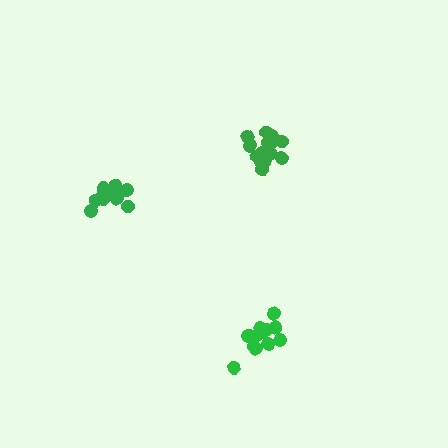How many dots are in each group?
Group 1: 14 dots, Group 2: 13 dots, Group 3: 18 dots (45 total).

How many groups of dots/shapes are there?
There are 3 groups.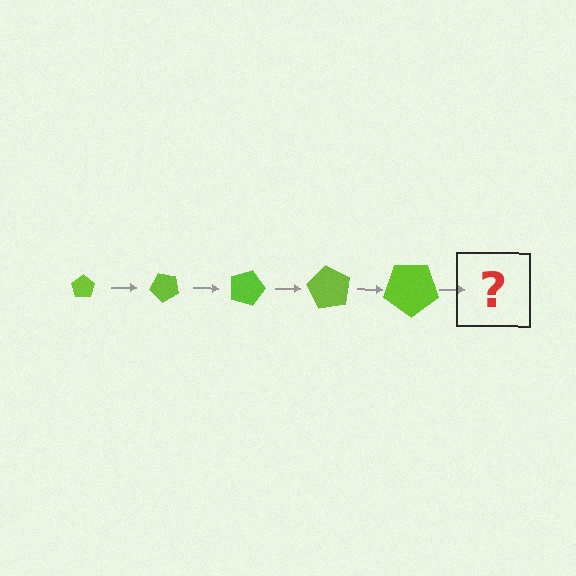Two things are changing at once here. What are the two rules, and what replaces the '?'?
The two rules are that the pentagon grows larger each step and it rotates 45 degrees each step. The '?' should be a pentagon, larger than the previous one and rotated 225 degrees from the start.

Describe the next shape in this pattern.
It should be a pentagon, larger than the previous one and rotated 225 degrees from the start.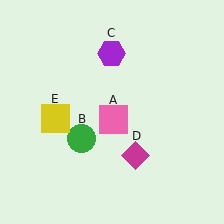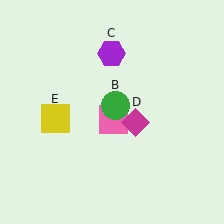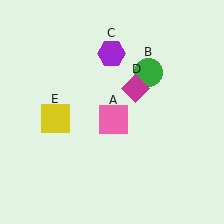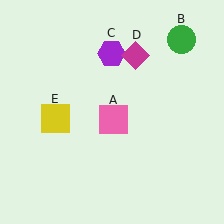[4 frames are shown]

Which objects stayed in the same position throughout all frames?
Pink square (object A) and purple hexagon (object C) and yellow square (object E) remained stationary.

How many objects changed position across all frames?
2 objects changed position: green circle (object B), magenta diamond (object D).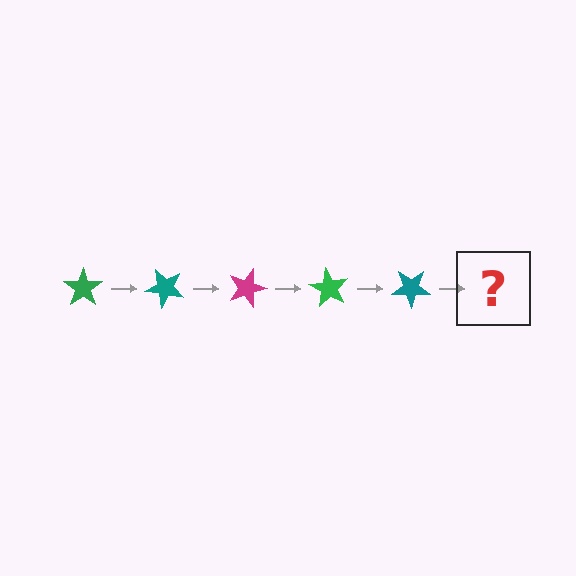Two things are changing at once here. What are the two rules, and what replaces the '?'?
The two rules are that it rotates 45 degrees each step and the color cycles through green, teal, and magenta. The '?' should be a magenta star, rotated 225 degrees from the start.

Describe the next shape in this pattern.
It should be a magenta star, rotated 225 degrees from the start.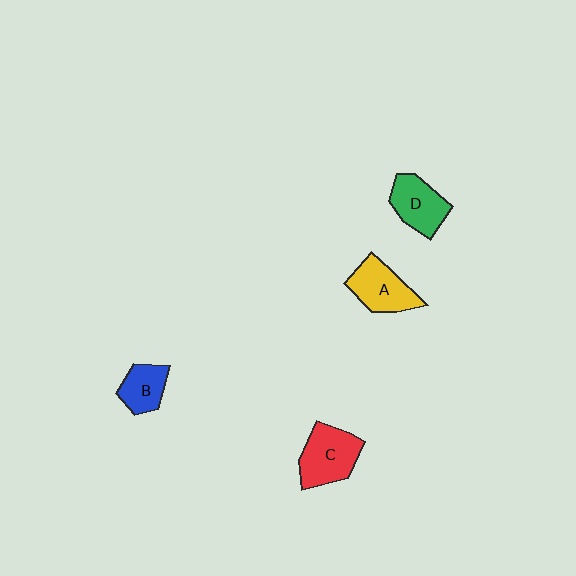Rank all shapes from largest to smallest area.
From largest to smallest: C (red), A (yellow), D (green), B (blue).